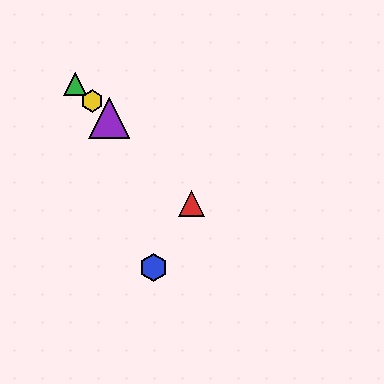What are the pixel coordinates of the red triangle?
The red triangle is at (191, 204).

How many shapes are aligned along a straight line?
4 shapes (the red triangle, the green triangle, the yellow hexagon, the purple triangle) are aligned along a straight line.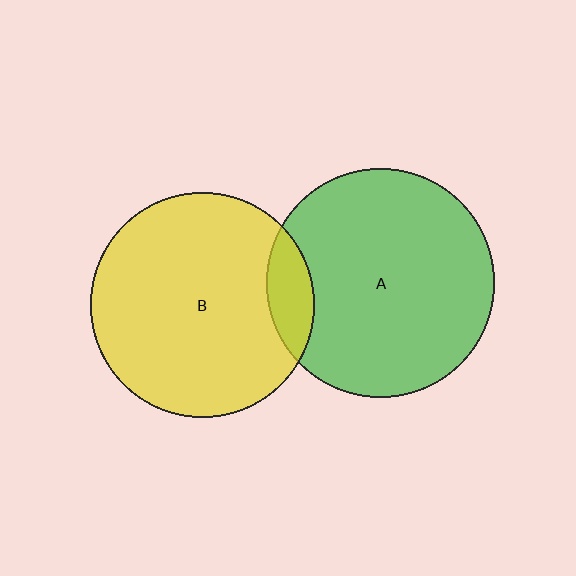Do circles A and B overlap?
Yes.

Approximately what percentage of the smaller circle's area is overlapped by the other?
Approximately 10%.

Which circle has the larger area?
Circle A (green).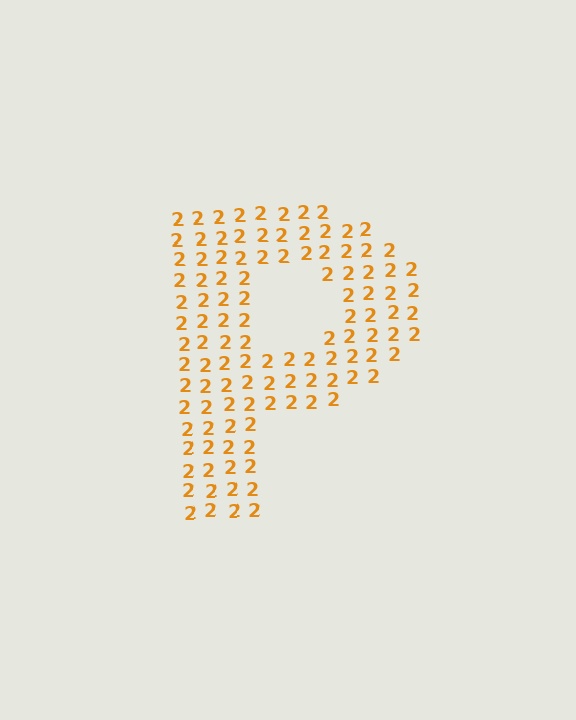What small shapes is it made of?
It is made of small digit 2's.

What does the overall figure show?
The overall figure shows the letter P.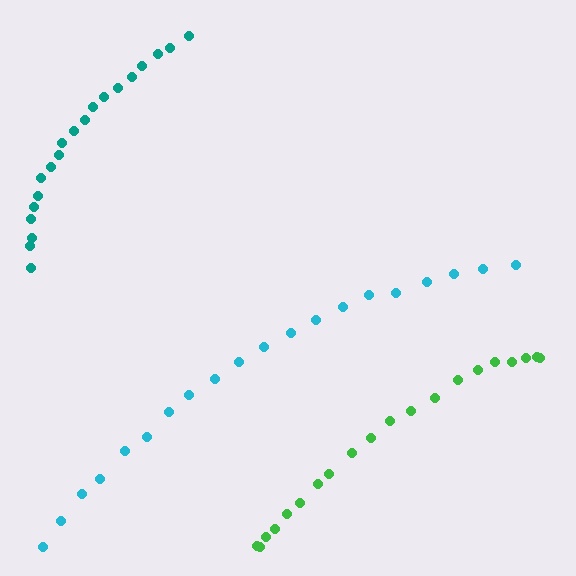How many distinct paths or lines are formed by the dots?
There are 3 distinct paths.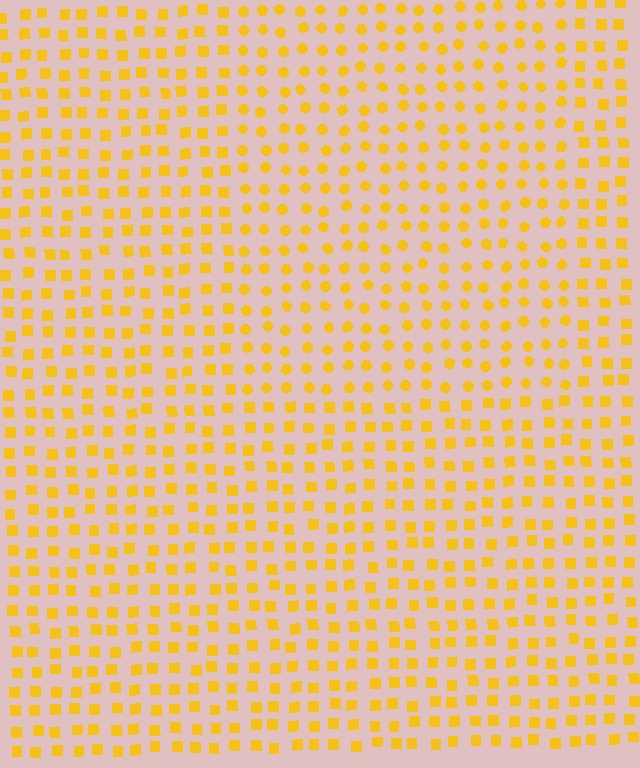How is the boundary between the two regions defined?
The boundary is defined by a change in element shape: circles inside vs. squares outside. All elements share the same color and spacing.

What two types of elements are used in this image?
The image uses circles inside the rectangle region and squares outside it.